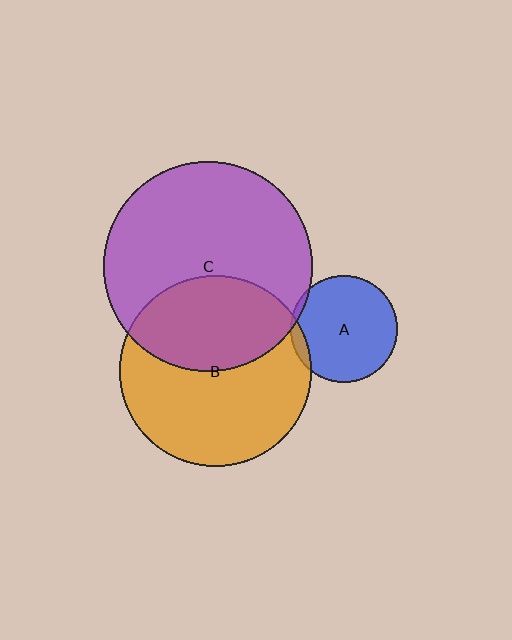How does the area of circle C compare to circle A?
Approximately 3.8 times.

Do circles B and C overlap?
Yes.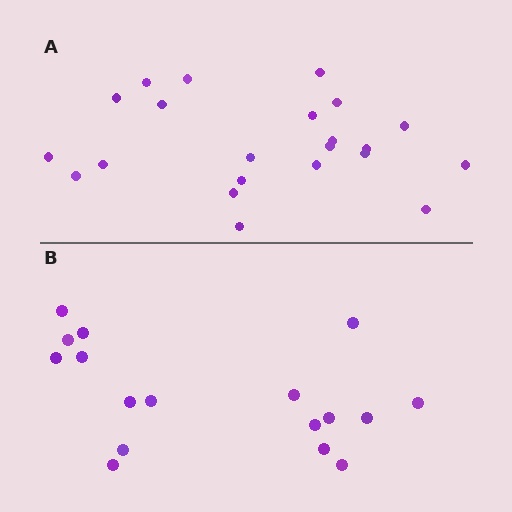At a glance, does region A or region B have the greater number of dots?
Region A (the top region) has more dots.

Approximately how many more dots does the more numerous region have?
Region A has about 5 more dots than region B.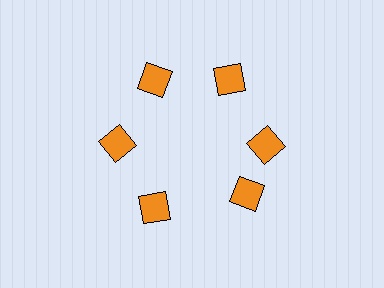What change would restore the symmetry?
The symmetry would be restored by rotating it back into even spacing with its neighbors so that all 6 diamonds sit at equal angles and equal distance from the center.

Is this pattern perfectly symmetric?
No. The 6 orange diamonds are arranged in a ring, but one element near the 5 o'clock position is rotated out of alignment along the ring, breaking the 6-fold rotational symmetry.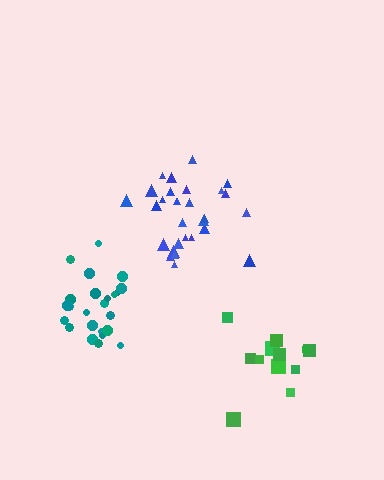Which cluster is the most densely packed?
Teal.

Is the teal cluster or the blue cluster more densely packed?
Teal.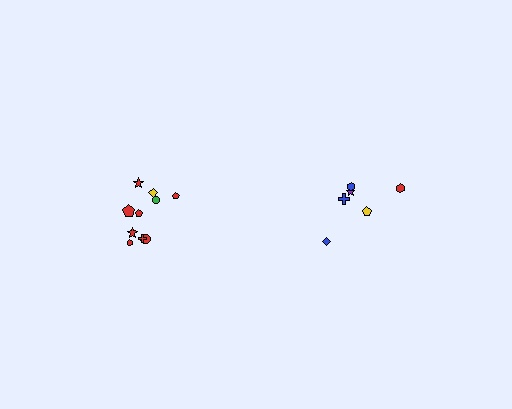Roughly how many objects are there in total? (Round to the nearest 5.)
Roughly 15 objects in total.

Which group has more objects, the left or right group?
The left group.